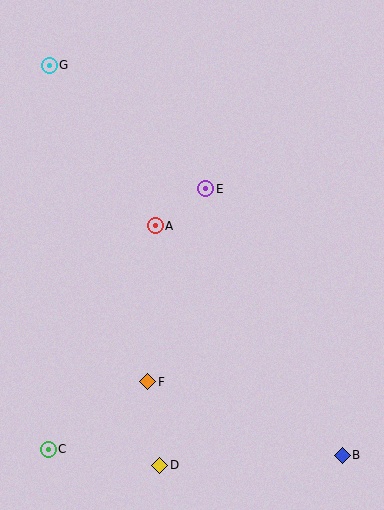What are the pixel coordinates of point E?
Point E is at (206, 189).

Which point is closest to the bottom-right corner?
Point B is closest to the bottom-right corner.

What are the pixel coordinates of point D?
Point D is at (160, 465).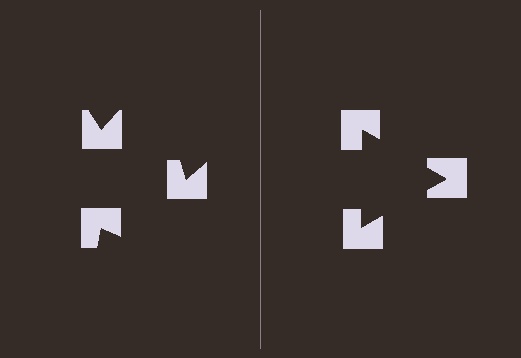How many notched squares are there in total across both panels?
6 — 3 on each side.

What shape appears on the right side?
An illusory triangle.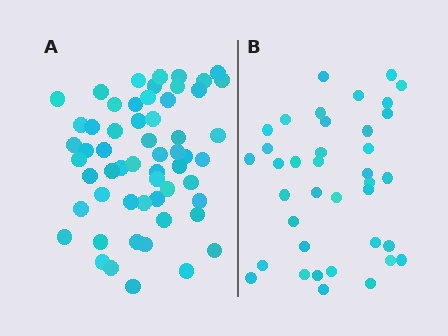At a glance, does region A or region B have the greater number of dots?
Region A (the left region) has more dots.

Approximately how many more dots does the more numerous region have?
Region A has approximately 20 more dots than region B.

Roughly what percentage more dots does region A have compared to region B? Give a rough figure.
About 50% more.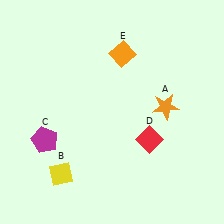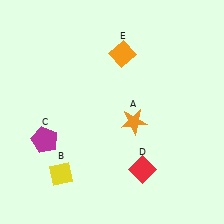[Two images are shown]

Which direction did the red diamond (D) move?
The red diamond (D) moved down.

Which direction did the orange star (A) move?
The orange star (A) moved left.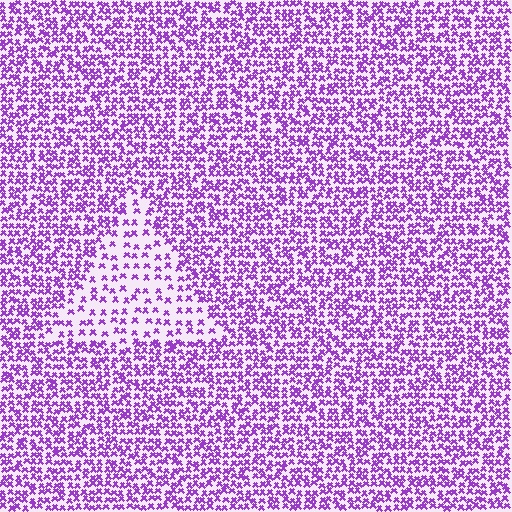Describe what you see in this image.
The image contains small purple elements arranged at two different densities. A triangle-shaped region is visible where the elements are less densely packed than the surrounding area.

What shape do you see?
I see a triangle.